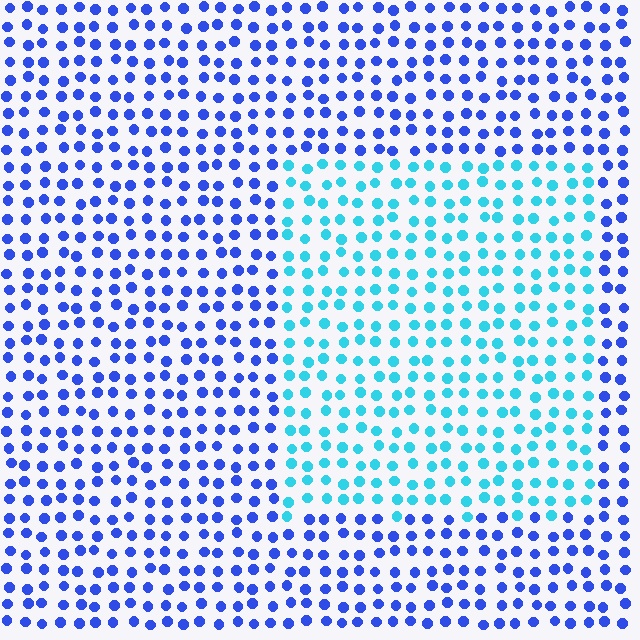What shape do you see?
I see a rectangle.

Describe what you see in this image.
The image is filled with small blue elements in a uniform arrangement. A rectangle-shaped region is visible where the elements are tinted to a slightly different hue, forming a subtle color boundary.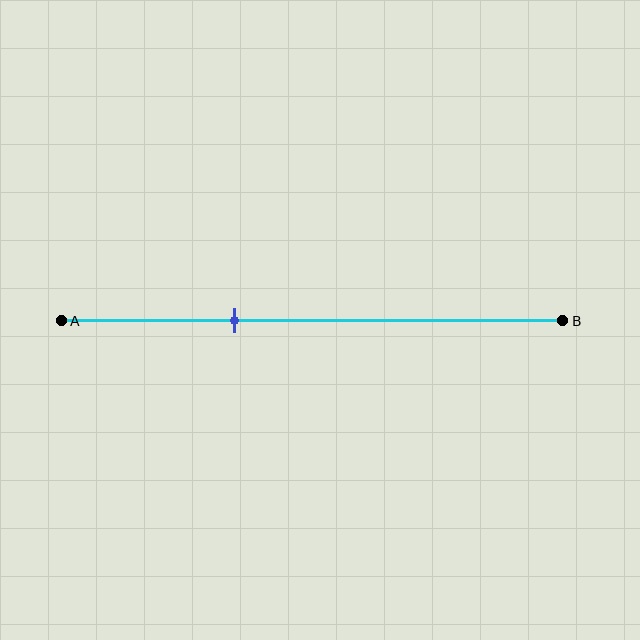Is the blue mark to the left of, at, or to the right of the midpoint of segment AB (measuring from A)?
The blue mark is to the left of the midpoint of segment AB.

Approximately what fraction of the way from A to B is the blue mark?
The blue mark is approximately 35% of the way from A to B.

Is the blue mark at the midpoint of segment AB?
No, the mark is at about 35% from A, not at the 50% midpoint.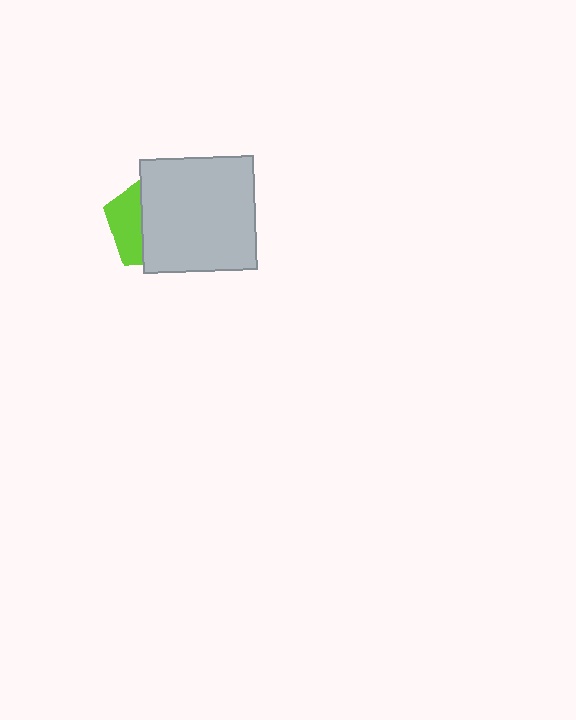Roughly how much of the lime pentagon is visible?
A small part of it is visible (roughly 33%).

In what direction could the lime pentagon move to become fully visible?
The lime pentagon could move left. That would shift it out from behind the light gray square entirely.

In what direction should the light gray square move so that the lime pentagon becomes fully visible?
The light gray square should move right. That is the shortest direction to clear the overlap and leave the lime pentagon fully visible.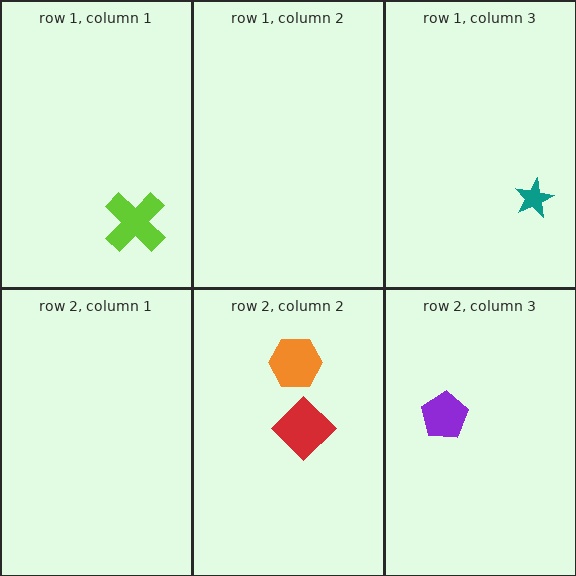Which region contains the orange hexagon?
The row 2, column 2 region.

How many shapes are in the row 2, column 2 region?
2.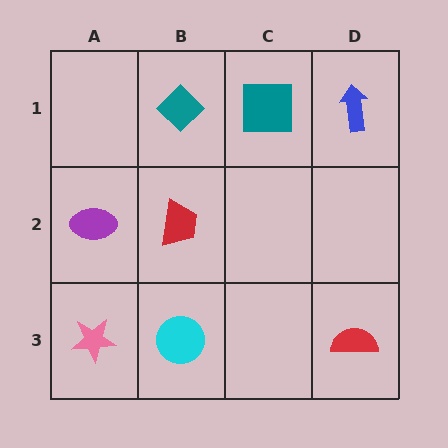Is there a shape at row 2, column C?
No, that cell is empty.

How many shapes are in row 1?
3 shapes.